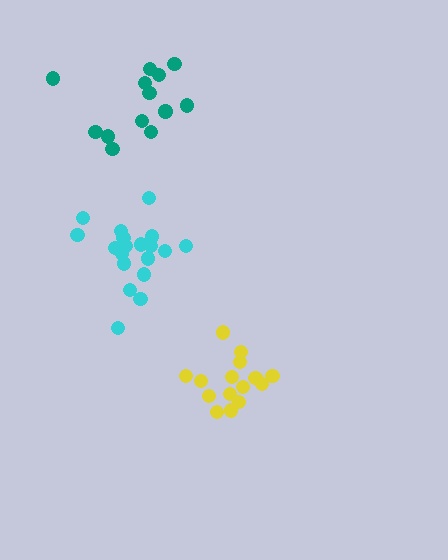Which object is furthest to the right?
The yellow cluster is rightmost.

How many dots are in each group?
Group 1: 16 dots, Group 2: 19 dots, Group 3: 13 dots (48 total).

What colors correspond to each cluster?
The clusters are colored: yellow, cyan, teal.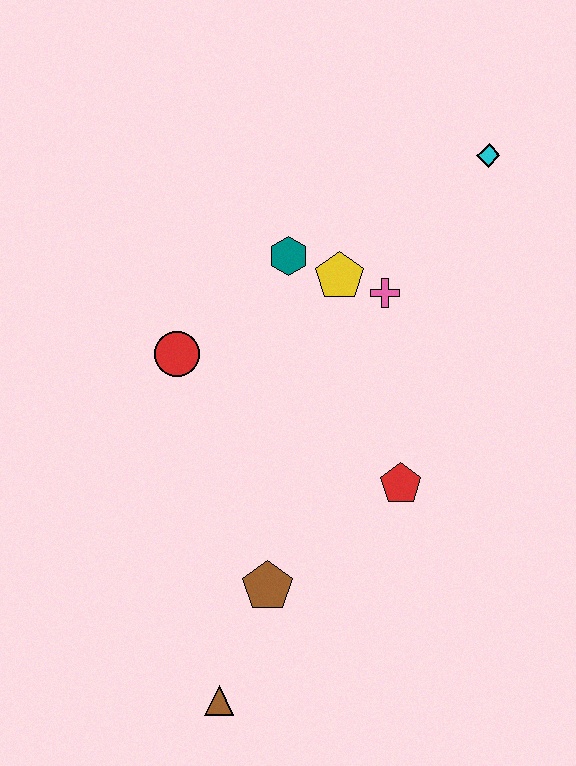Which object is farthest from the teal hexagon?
The brown triangle is farthest from the teal hexagon.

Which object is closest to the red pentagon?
The brown pentagon is closest to the red pentagon.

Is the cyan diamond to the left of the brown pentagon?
No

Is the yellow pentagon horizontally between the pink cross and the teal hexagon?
Yes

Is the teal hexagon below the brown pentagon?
No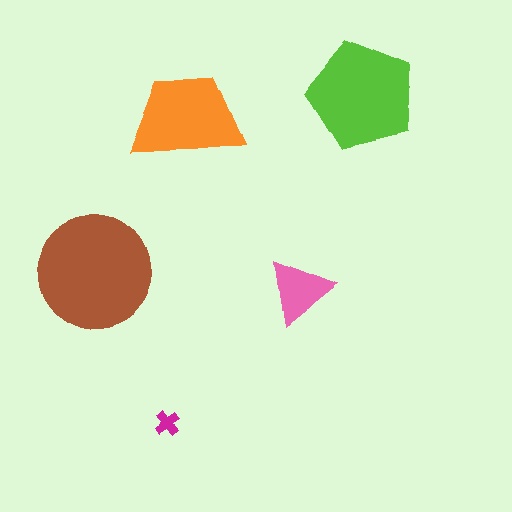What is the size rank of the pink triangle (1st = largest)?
4th.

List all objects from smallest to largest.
The magenta cross, the pink triangle, the orange trapezoid, the lime pentagon, the brown circle.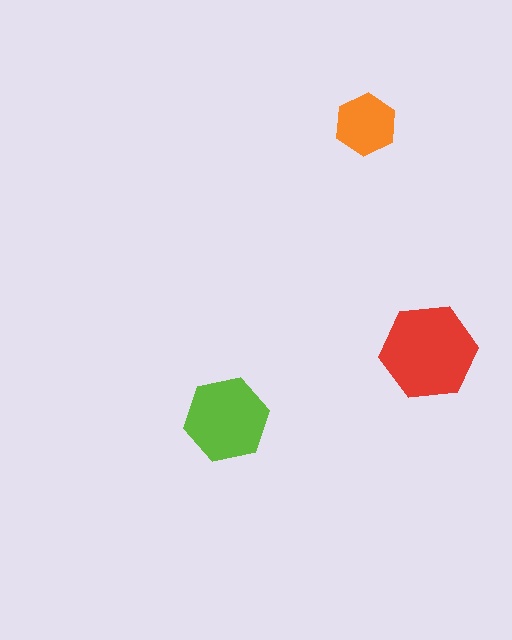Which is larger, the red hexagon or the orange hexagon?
The red one.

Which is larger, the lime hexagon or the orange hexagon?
The lime one.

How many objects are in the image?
There are 3 objects in the image.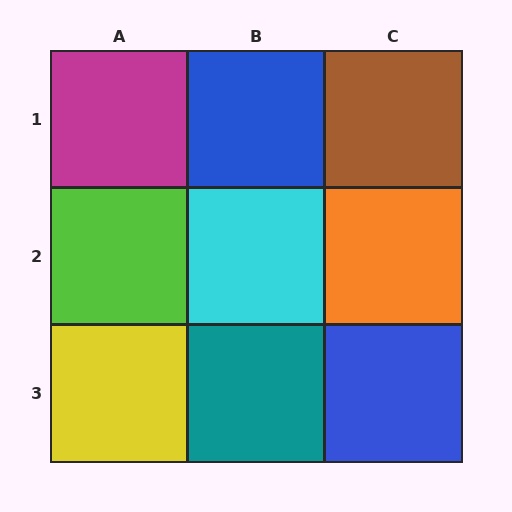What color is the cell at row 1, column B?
Blue.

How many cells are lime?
1 cell is lime.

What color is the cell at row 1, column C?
Brown.